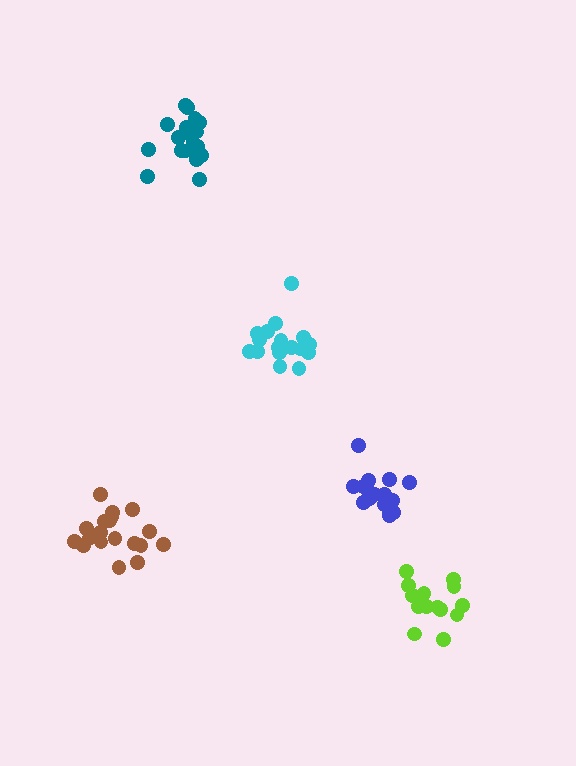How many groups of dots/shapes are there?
There are 5 groups.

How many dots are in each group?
Group 1: 15 dots, Group 2: 17 dots, Group 3: 19 dots, Group 4: 19 dots, Group 5: 19 dots (89 total).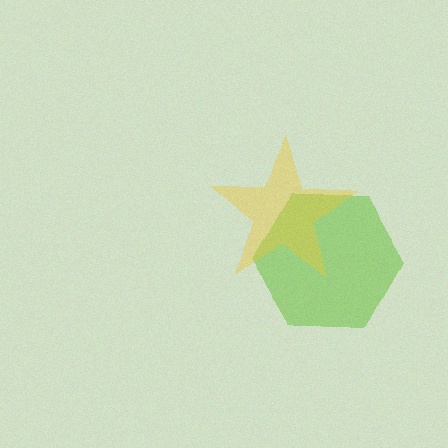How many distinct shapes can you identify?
There are 2 distinct shapes: a lime hexagon, a yellow star.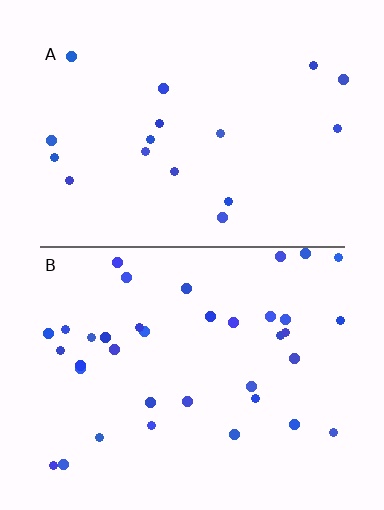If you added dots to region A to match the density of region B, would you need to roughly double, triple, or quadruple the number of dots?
Approximately double.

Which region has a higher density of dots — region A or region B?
B (the bottom).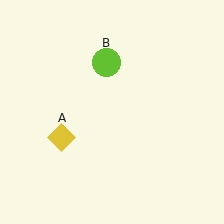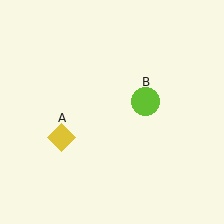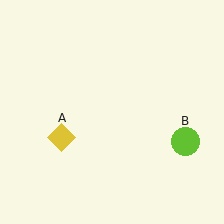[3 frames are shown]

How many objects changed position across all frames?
1 object changed position: lime circle (object B).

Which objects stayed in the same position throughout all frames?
Yellow diamond (object A) remained stationary.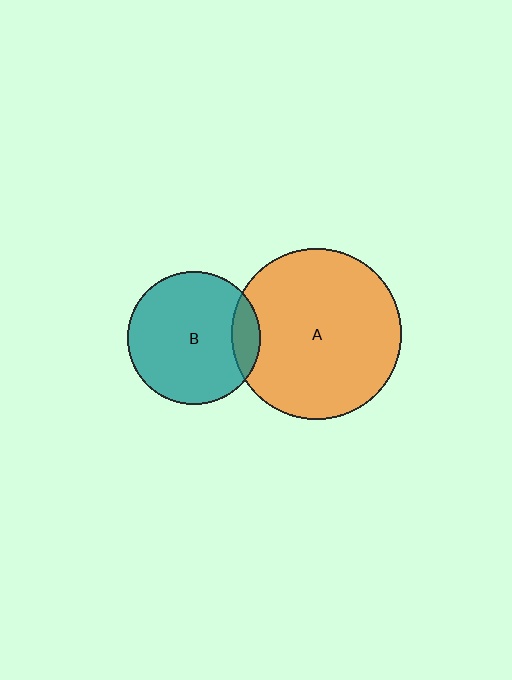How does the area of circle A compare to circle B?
Approximately 1.7 times.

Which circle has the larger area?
Circle A (orange).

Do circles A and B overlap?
Yes.